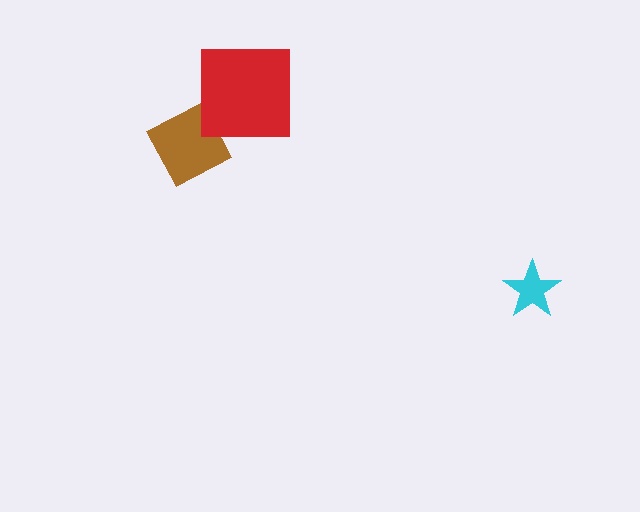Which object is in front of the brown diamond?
The red square is in front of the brown diamond.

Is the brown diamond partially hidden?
Yes, it is partially covered by another shape.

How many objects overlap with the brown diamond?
1 object overlaps with the brown diamond.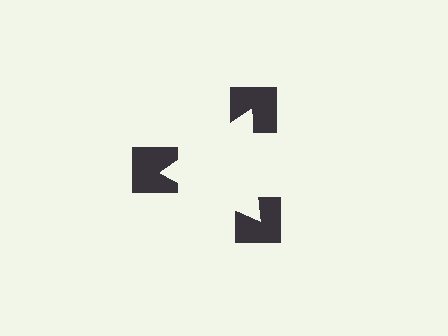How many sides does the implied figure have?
3 sides.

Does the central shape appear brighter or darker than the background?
It typically appears slightly brighter than the background, even though no actual brightness change is drawn.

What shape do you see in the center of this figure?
An illusory triangle — its edges are inferred from the aligned wedge cuts in the notched squares, not physically drawn.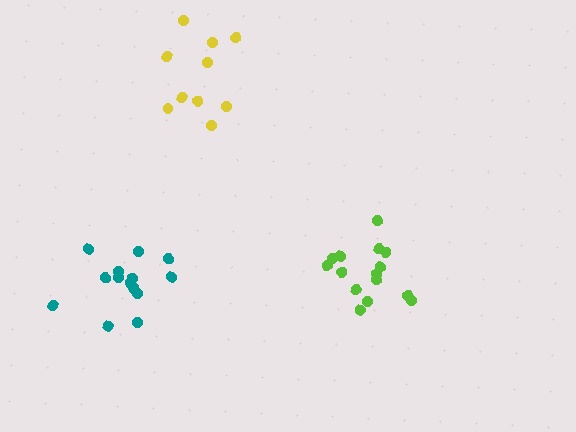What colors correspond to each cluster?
The clusters are colored: yellow, lime, teal.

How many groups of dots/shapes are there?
There are 3 groups.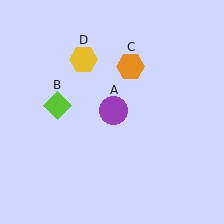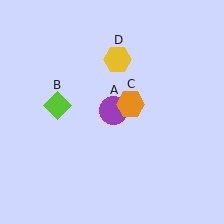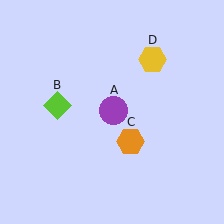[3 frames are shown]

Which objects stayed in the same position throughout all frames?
Purple circle (object A) and lime diamond (object B) remained stationary.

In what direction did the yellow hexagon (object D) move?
The yellow hexagon (object D) moved right.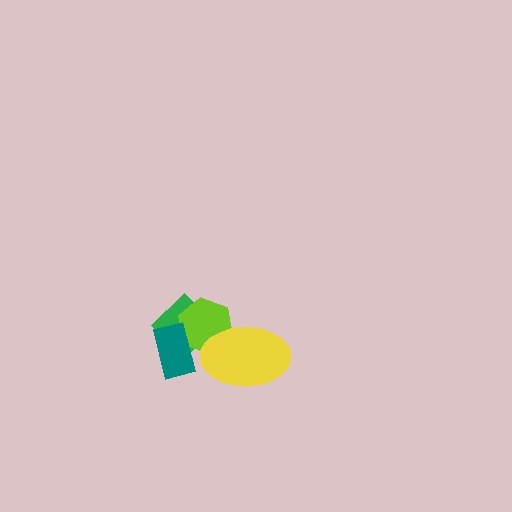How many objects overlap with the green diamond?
3 objects overlap with the green diamond.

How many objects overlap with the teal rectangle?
2 objects overlap with the teal rectangle.